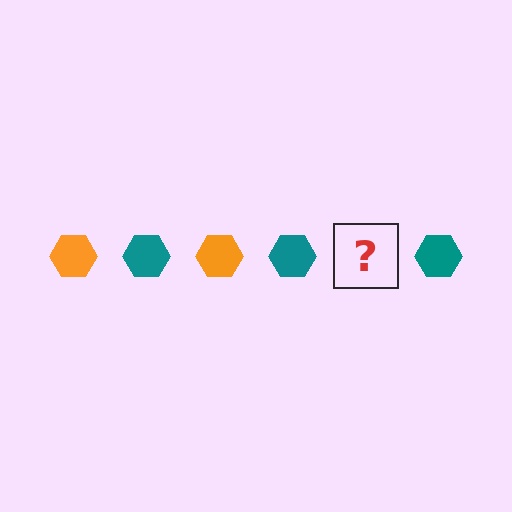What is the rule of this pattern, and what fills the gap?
The rule is that the pattern cycles through orange, teal hexagons. The gap should be filled with an orange hexagon.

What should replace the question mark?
The question mark should be replaced with an orange hexagon.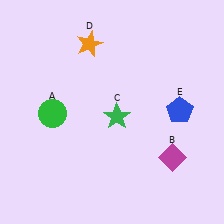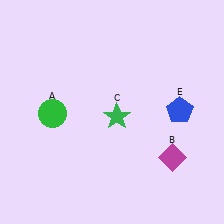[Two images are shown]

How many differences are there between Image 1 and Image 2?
There is 1 difference between the two images.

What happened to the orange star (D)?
The orange star (D) was removed in Image 2. It was in the top-left area of Image 1.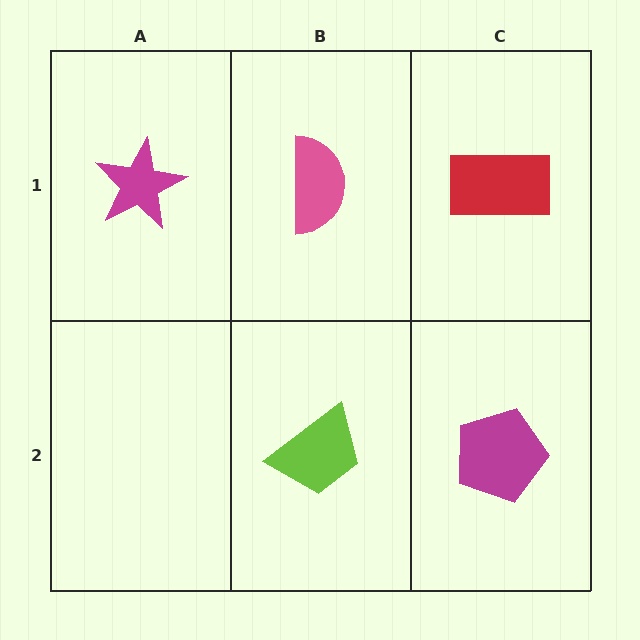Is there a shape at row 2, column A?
No, that cell is empty.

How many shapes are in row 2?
2 shapes.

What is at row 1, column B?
A pink semicircle.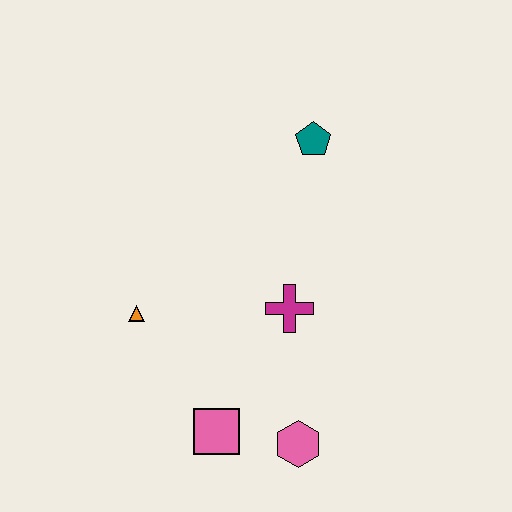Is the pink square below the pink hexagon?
No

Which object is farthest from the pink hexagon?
The teal pentagon is farthest from the pink hexagon.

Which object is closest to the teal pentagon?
The magenta cross is closest to the teal pentagon.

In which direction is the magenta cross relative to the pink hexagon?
The magenta cross is above the pink hexagon.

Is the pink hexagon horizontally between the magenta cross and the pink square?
No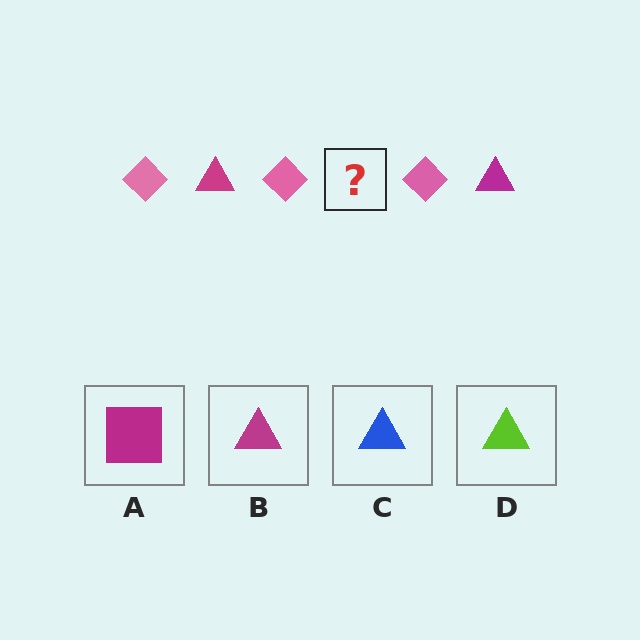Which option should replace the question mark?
Option B.